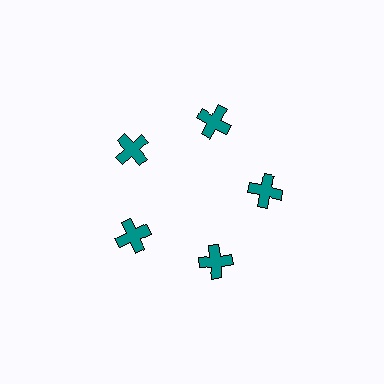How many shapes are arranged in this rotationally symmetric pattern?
There are 5 shapes, arranged in 5 groups of 1.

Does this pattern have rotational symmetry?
Yes, this pattern has 5-fold rotational symmetry. It looks the same after rotating 72 degrees around the center.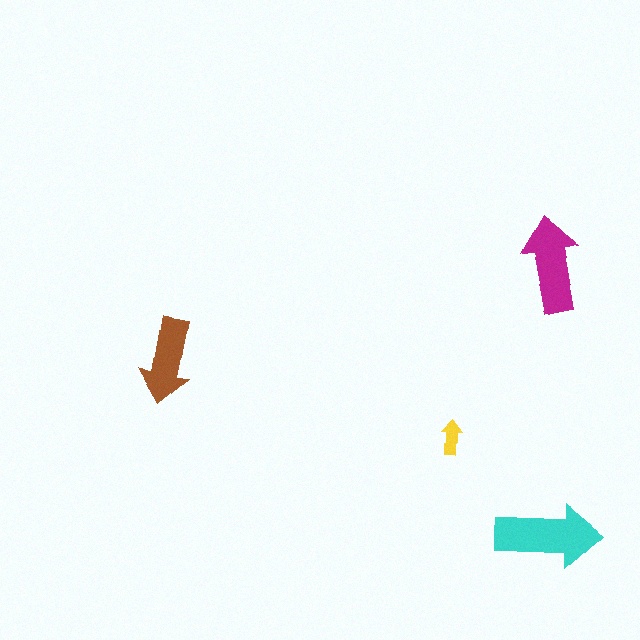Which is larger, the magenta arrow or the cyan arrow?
The cyan one.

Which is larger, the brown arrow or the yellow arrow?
The brown one.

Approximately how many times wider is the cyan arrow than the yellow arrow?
About 3 times wider.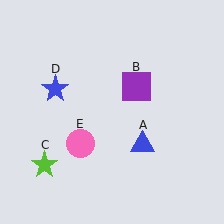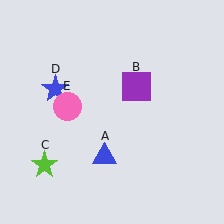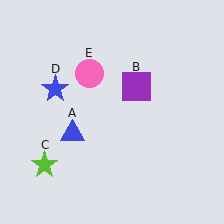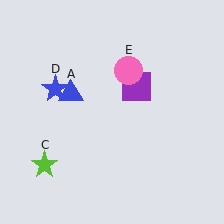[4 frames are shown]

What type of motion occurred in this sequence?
The blue triangle (object A), pink circle (object E) rotated clockwise around the center of the scene.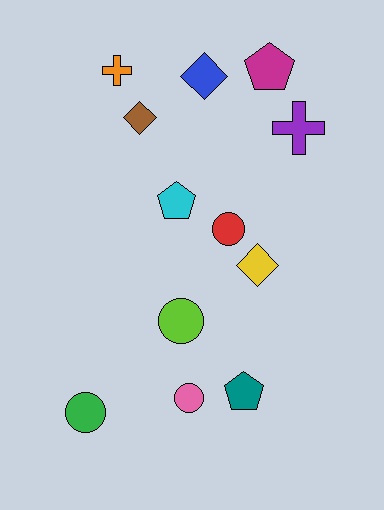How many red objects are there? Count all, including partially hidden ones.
There is 1 red object.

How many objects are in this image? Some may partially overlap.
There are 12 objects.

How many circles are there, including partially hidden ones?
There are 4 circles.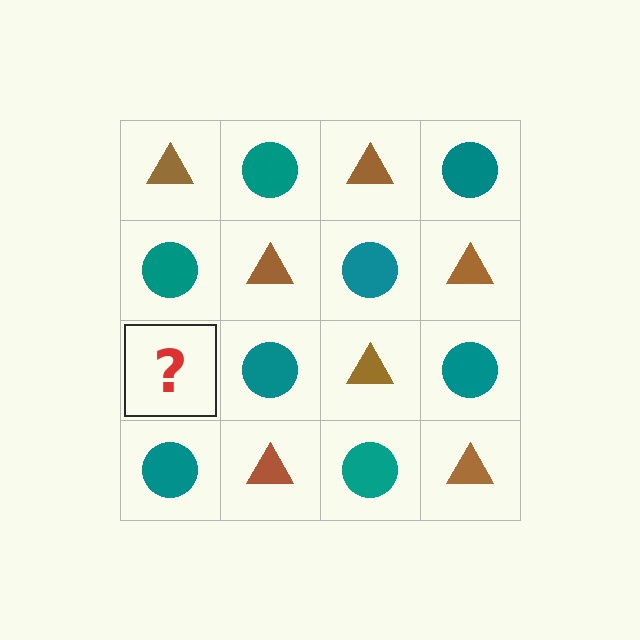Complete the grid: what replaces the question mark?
The question mark should be replaced with a brown triangle.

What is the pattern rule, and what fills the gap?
The rule is that it alternates brown triangle and teal circle in a checkerboard pattern. The gap should be filled with a brown triangle.